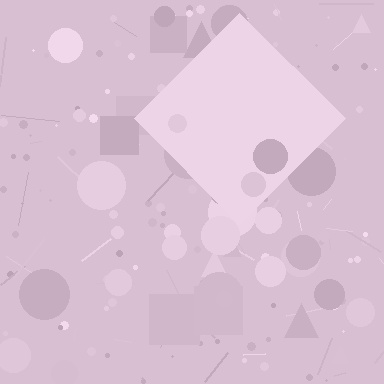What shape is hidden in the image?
A diamond is hidden in the image.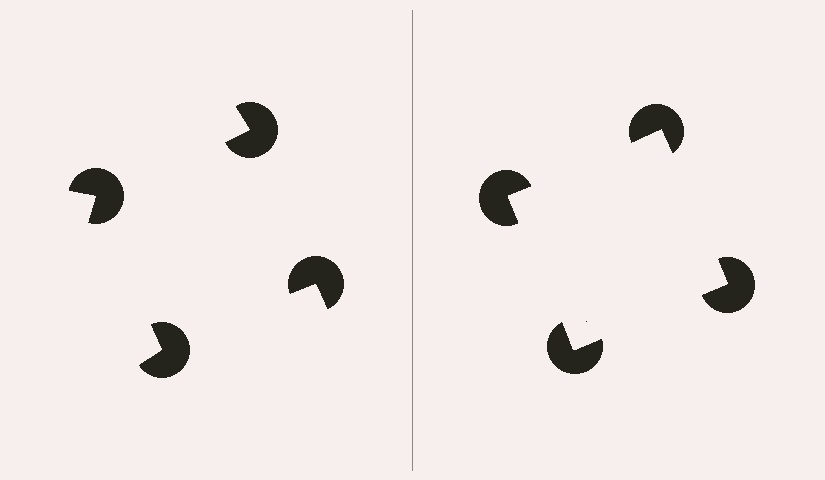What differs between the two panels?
The pac-man discs are positioned identically on both sides; only the wedge orientations differ. On the right they align to a square; on the left they are misaligned.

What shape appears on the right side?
An illusory square.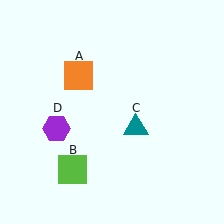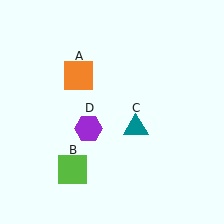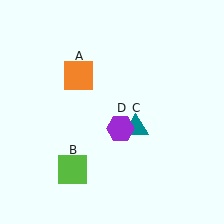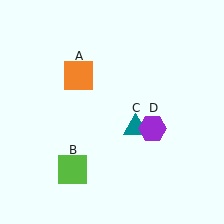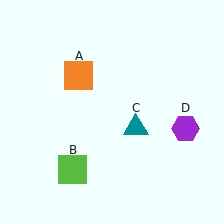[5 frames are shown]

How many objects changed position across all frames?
1 object changed position: purple hexagon (object D).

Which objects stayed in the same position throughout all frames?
Orange square (object A) and lime square (object B) and teal triangle (object C) remained stationary.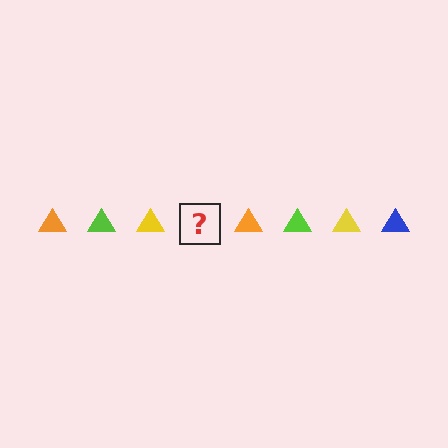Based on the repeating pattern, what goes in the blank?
The blank should be a blue triangle.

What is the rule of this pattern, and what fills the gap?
The rule is that the pattern cycles through orange, lime, yellow, blue triangles. The gap should be filled with a blue triangle.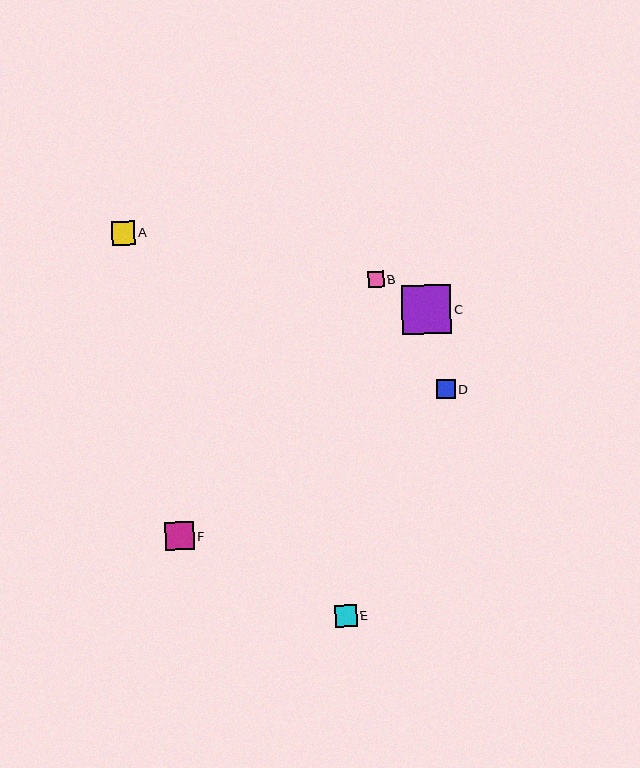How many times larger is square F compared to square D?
Square F is approximately 1.5 times the size of square D.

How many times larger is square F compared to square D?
Square F is approximately 1.5 times the size of square D.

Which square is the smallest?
Square B is the smallest with a size of approximately 16 pixels.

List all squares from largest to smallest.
From largest to smallest: C, F, A, E, D, B.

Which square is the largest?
Square C is the largest with a size of approximately 49 pixels.